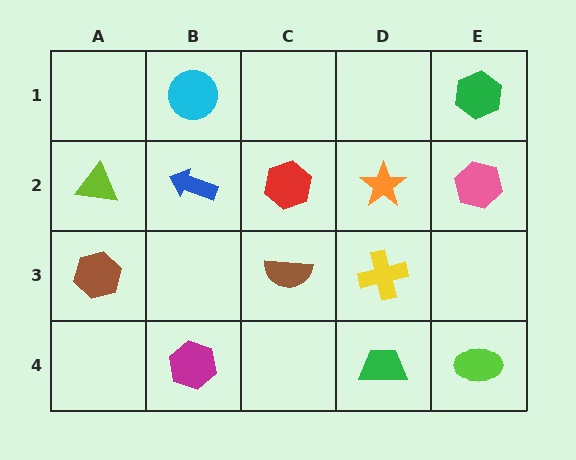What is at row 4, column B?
A magenta hexagon.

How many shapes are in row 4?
3 shapes.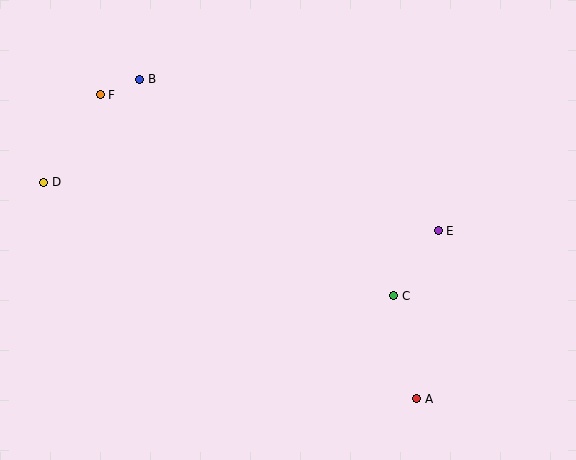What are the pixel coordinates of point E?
Point E is at (438, 231).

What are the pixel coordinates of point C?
Point C is at (393, 296).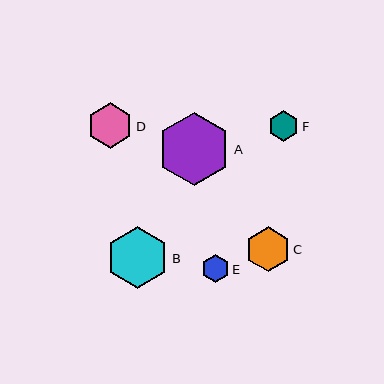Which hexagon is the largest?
Hexagon A is the largest with a size of approximately 73 pixels.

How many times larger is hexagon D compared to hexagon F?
Hexagon D is approximately 1.5 times the size of hexagon F.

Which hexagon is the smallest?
Hexagon E is the smallest with a size of approximately 28 pixels.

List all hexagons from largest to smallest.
From largest to smallest: A, B, D, C, F, E.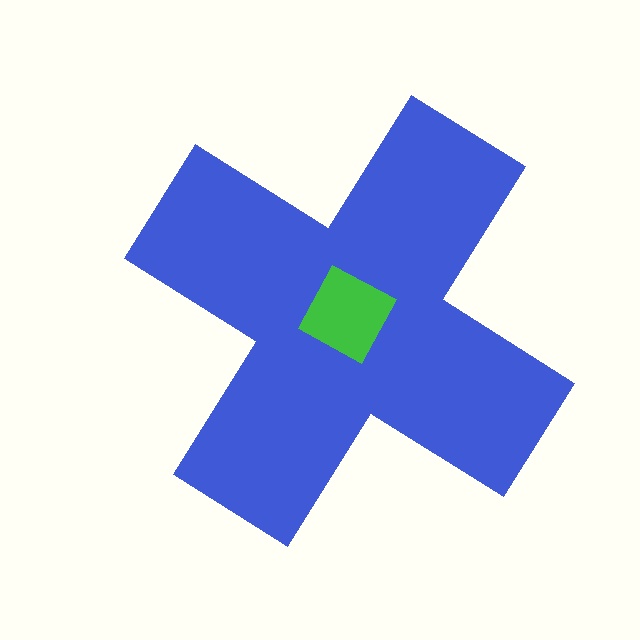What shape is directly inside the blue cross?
The green square.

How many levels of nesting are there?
2.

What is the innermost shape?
The green square.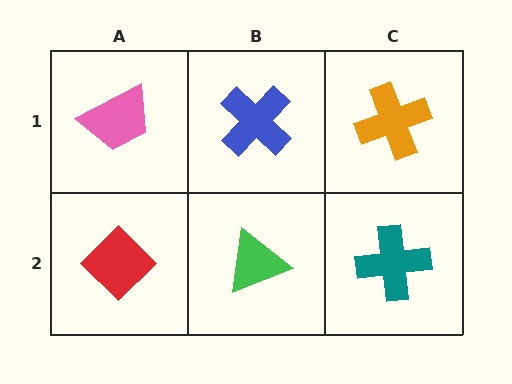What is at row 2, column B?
A green triangle.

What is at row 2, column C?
A teal cross.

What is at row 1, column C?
An orange cross.